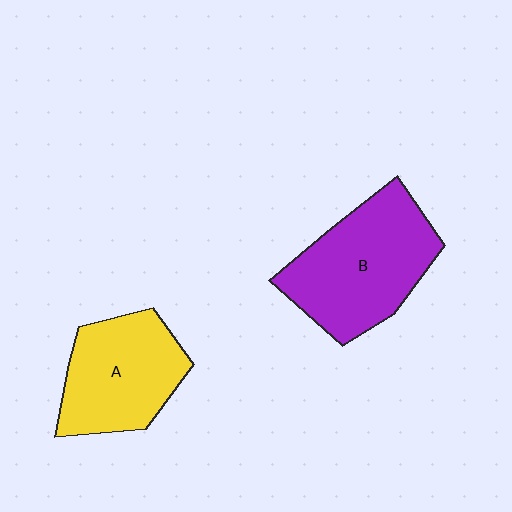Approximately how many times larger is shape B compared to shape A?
Approximately 1.2 times.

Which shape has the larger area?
Shape B (purple).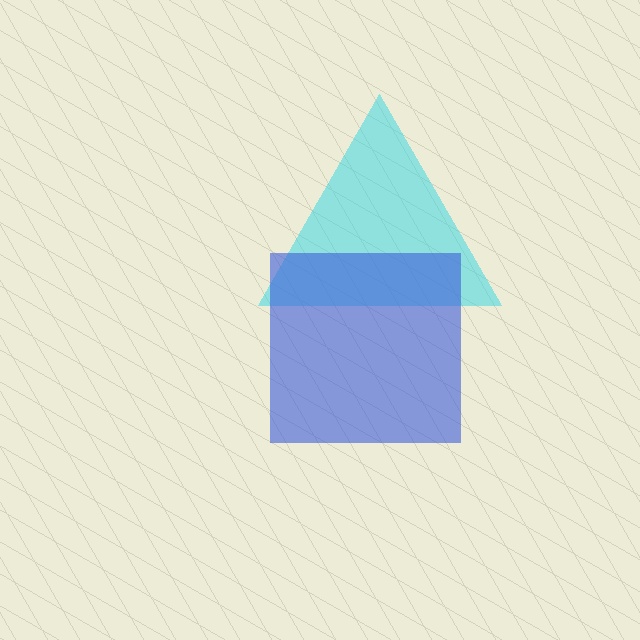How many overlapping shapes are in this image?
There are 2 overlapping shapes in the image.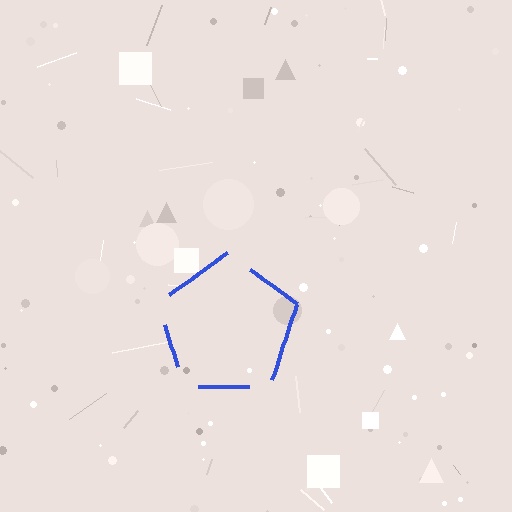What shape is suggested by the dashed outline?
The dashed outline suggests a pentagon.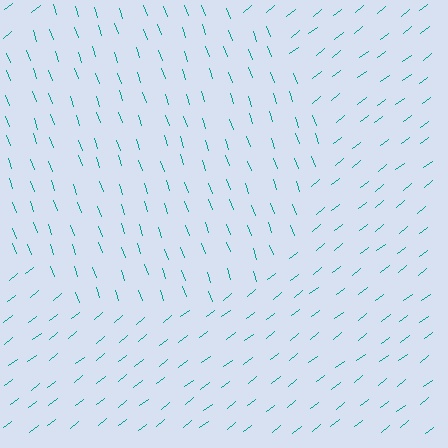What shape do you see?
I see a circle.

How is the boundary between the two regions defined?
The boundary is defined purely by a change in line orientation (approximately 71 degrees difference). All lines are the same color and thickness.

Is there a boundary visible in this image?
Yes, there is a texture boundary formed by a change in line orientation.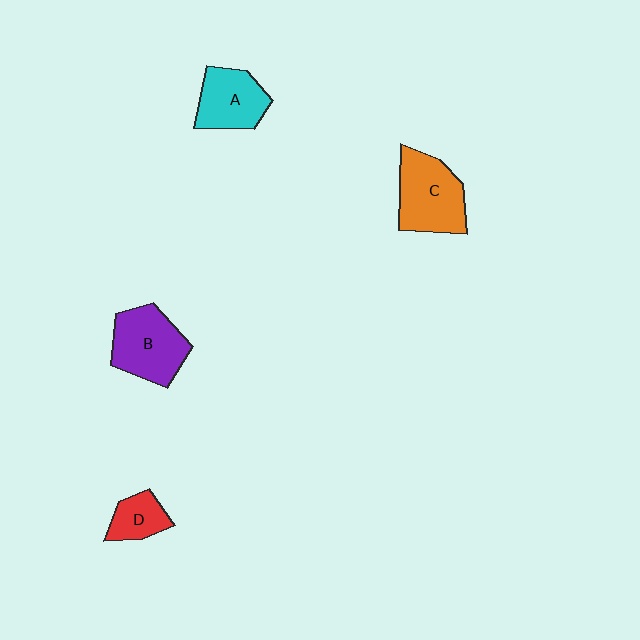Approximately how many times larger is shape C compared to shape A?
Approximately 1.3 times.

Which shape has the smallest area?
Shape D (red).